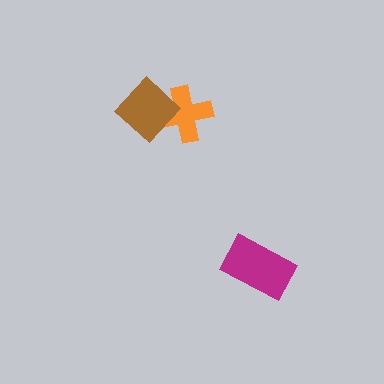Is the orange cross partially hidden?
Yes, it is partially covered by another shape.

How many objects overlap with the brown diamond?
1 object overlaps with the brown diamond.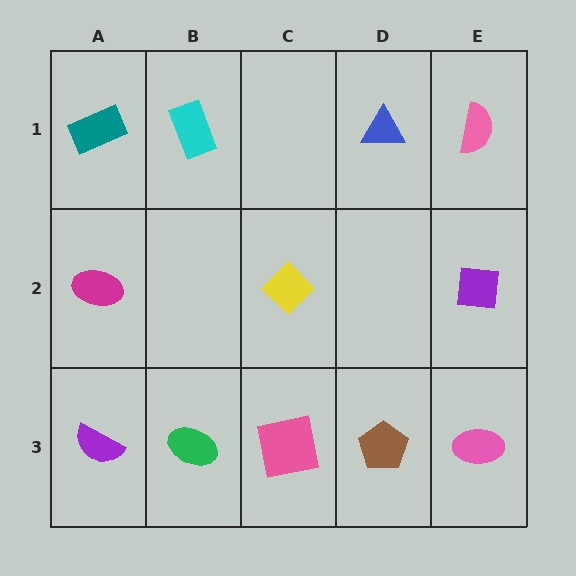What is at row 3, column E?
A pink ellipse.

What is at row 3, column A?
A purple semicircle.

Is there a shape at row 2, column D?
No, that cell is empty.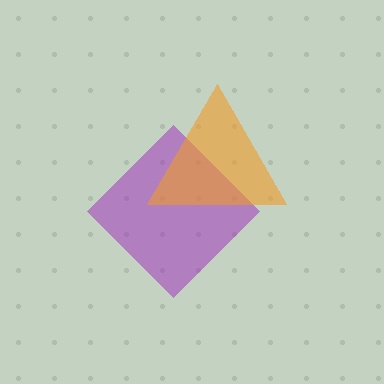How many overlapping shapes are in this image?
There are 2 overlapping shapes in the image.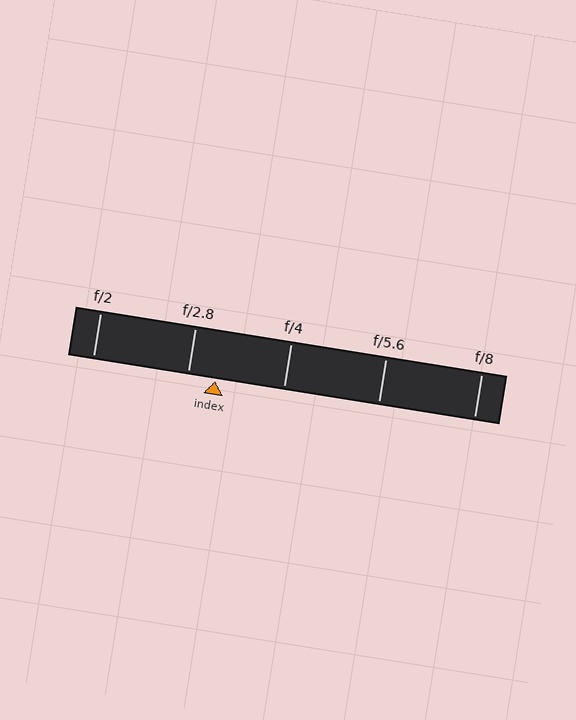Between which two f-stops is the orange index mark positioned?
The index mark is between f/2.8 and f/4.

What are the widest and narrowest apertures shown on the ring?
The widest aperture shown is f/2 and the narrowest is f/8.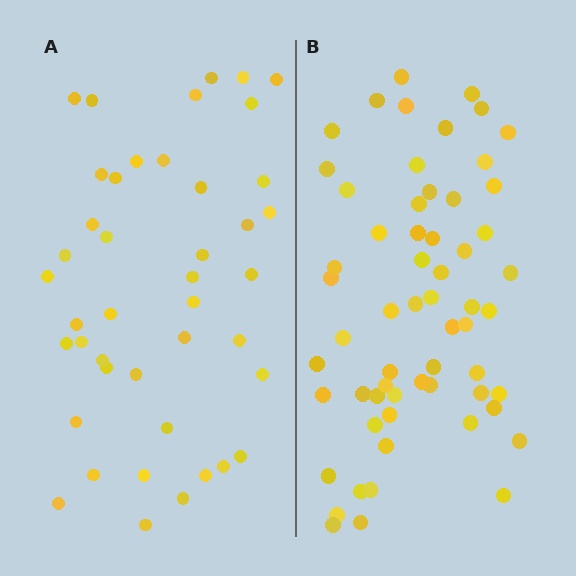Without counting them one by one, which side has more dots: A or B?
Region B (the right region) has more dots.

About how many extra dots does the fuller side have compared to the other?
Region B has approximately 15 more dots than region A.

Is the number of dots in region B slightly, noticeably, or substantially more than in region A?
Region B has noticeably more, but not dramatically so. The ratio is roughly 1.4 to 1.